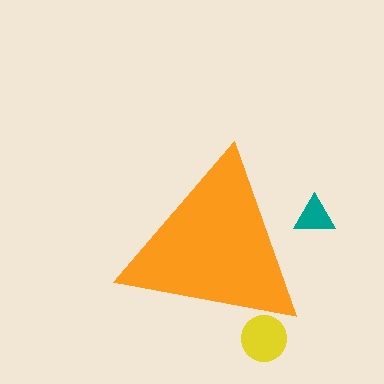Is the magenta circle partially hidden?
Yes, the magenta circle is partially hidden behind the orange triangle.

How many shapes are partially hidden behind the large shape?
3 shapes are partially hidden.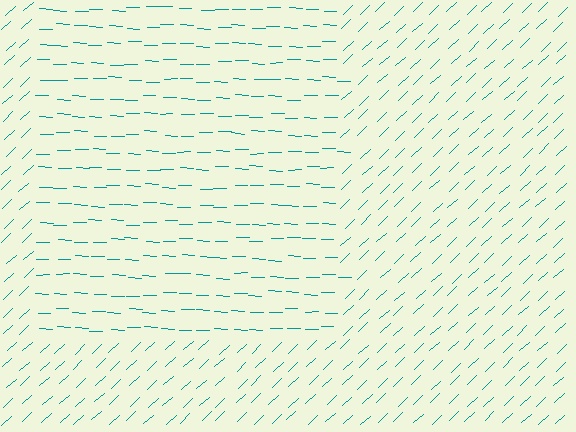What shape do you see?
I see a rectangle.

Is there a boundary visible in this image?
Yes, there is a texture boundary formed by a change in line orientation.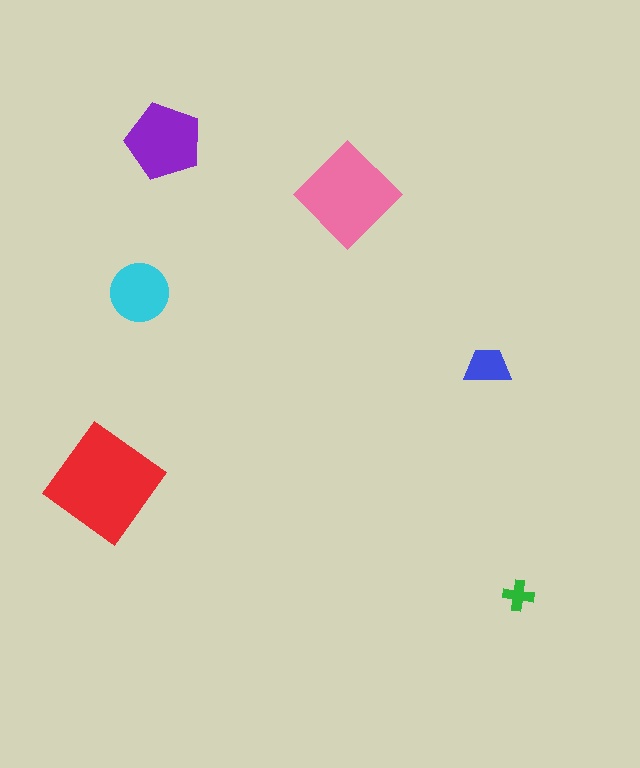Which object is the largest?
The red diamond.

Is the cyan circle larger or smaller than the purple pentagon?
Smaller.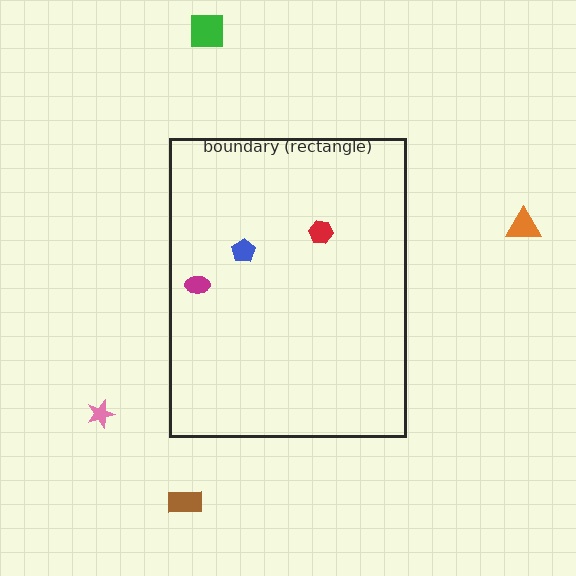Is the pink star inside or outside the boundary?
Outside.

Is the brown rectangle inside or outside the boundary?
Outside.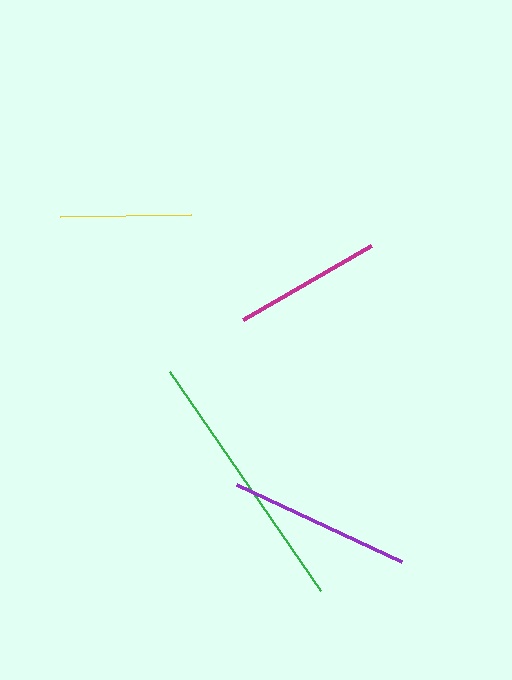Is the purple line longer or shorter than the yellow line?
The purple line is longer than the yellow line.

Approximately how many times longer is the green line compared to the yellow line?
The green line is approximately 2.0 times the length of the yellow line.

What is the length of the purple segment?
The purple segment is approximately 182 pixels long.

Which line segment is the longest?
The green line is the longest at approximately 266 pixels.